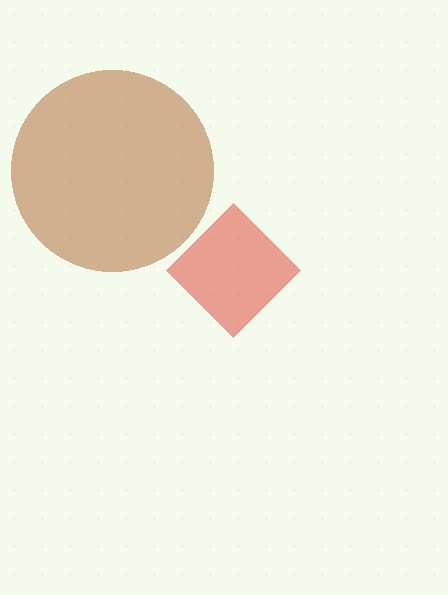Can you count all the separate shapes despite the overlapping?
Yes, there are 2 separate shapes.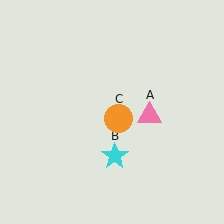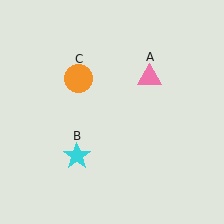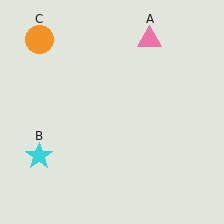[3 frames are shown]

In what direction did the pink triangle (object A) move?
The pink triangle (object A) moved up.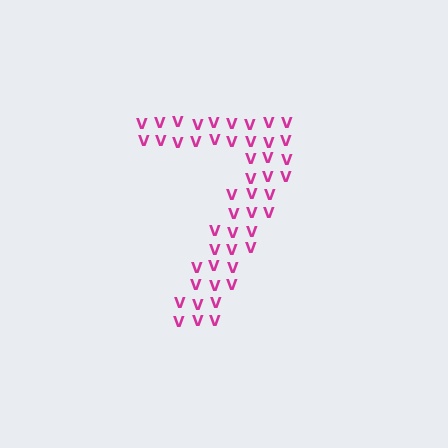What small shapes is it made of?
It is made of small letter V's.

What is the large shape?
The large shape is the digit 7.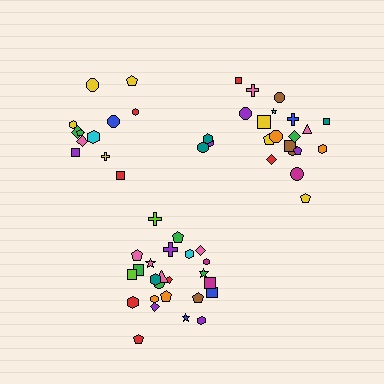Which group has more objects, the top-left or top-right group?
The top-right group.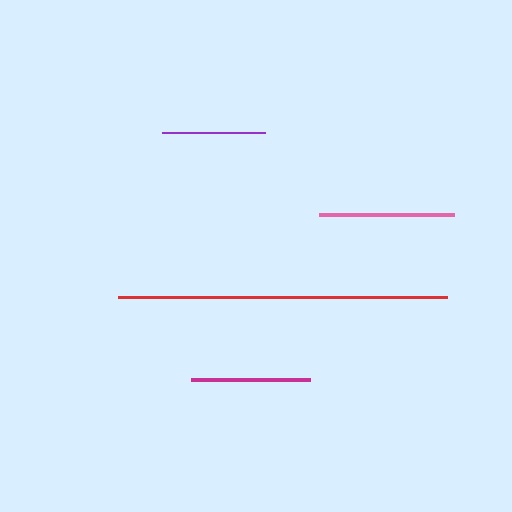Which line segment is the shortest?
The purple line is the shortest at approximately 103 pixels.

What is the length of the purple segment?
The purple segment is approximately 103 pixels long.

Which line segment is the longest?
The red line is the longest at approximately 329 pixels.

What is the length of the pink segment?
The pink segment is approximately 135 pixels long.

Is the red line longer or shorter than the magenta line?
The red line is longer than the magenta line.